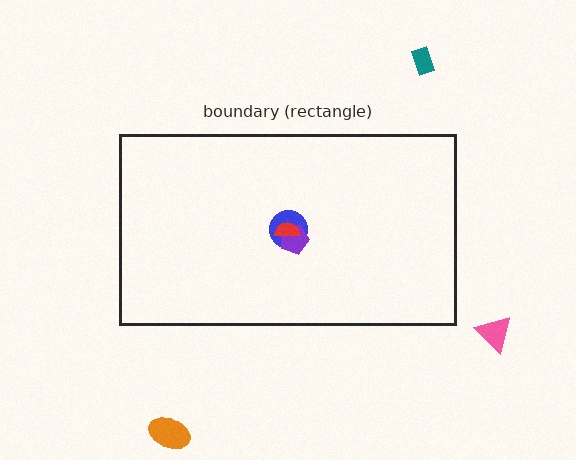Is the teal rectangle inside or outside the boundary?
Outside.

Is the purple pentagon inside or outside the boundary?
Inside.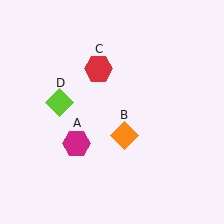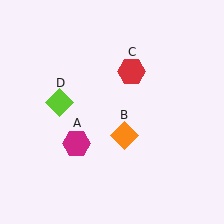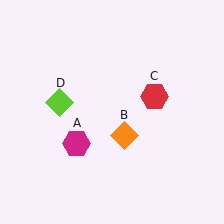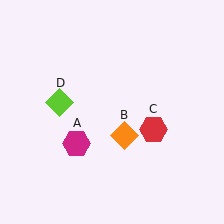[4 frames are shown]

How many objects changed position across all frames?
1 object changed position: red hexagon (object C).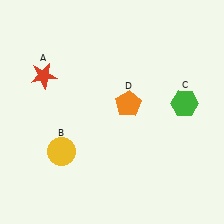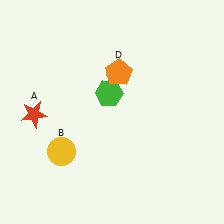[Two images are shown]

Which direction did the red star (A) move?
The red star (A) moved down.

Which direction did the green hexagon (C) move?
The green hexagon (C) moved left.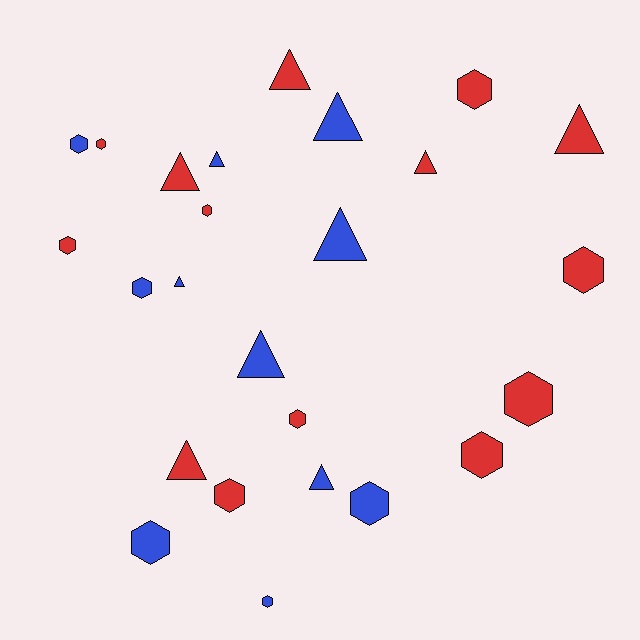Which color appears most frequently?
Red, with 14 objects.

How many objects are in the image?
There are 25 objects.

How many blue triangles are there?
There are 6 blue triangles.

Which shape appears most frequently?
Hexagon, with 14 objects.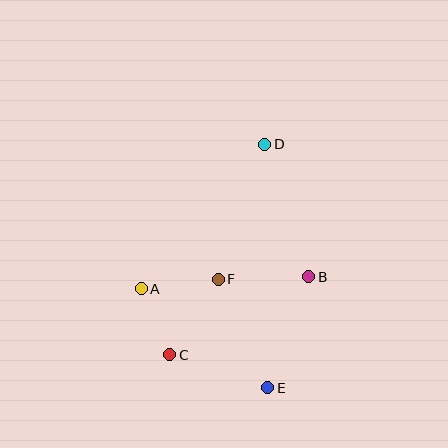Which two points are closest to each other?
Points A and C are closest to each other.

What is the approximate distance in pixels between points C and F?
The distance between C and F is approximately 90 pixels.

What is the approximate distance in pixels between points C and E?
The distance between C and E is approximately 103 pixels.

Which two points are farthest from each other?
Points D and E are farthest from each other.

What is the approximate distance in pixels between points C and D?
The distance between C and D is approximately 231 pixels.